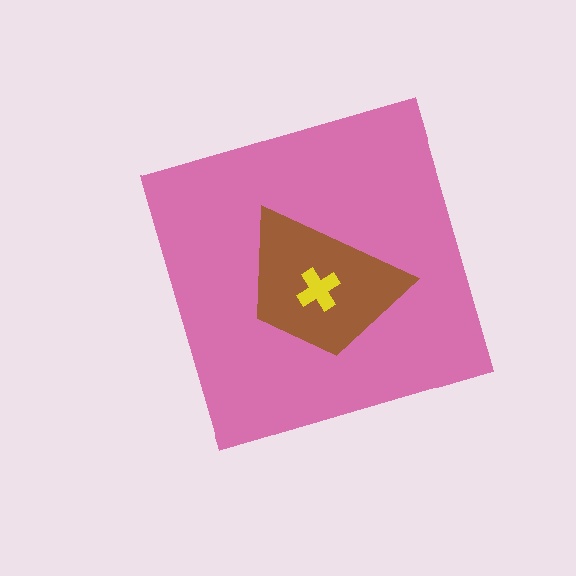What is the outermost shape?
The pink diamond.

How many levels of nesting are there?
3.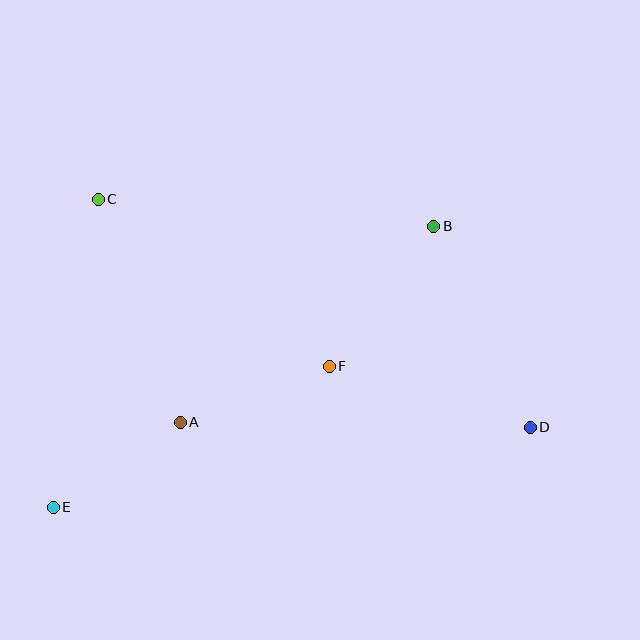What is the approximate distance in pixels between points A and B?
The distance between A and B is approximately 320 pixels.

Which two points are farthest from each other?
Points C and D are farthest from each other.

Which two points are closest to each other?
Points A and E are closest to each other.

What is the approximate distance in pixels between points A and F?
The distance between A and F is approximately 159 pixels.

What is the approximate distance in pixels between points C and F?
The distance between C and F is approximately 285 pixels.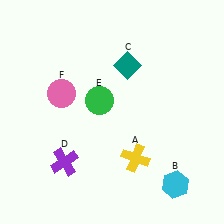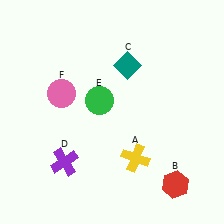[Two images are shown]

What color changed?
The hexagon (B) changed from cyan in Image 1 to red in Image 2.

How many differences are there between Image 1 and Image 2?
There is 1 difference between the two images.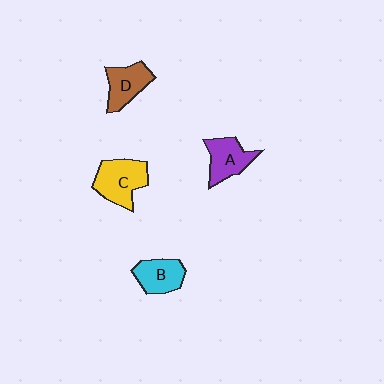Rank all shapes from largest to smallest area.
From largest to smallest: C (yellow), A (purple), D (brown), B (cyan).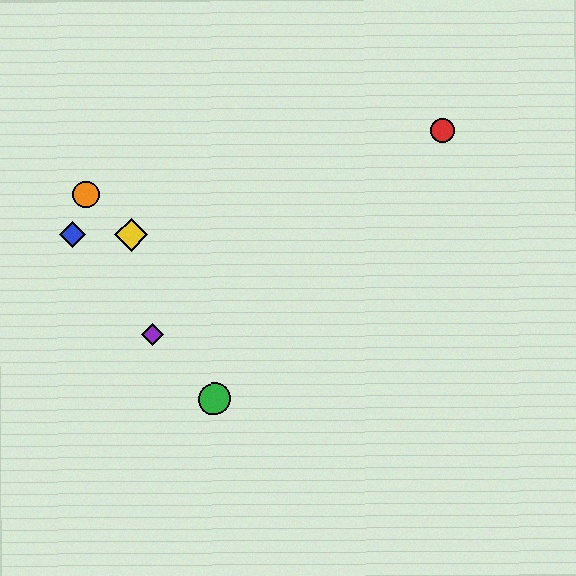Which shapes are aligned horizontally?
The blue diamond, the yellow diamond are aligned horizontally.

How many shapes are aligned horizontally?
2 shapes (the blue diamond, the yellow diamond) are aligned horizontally.